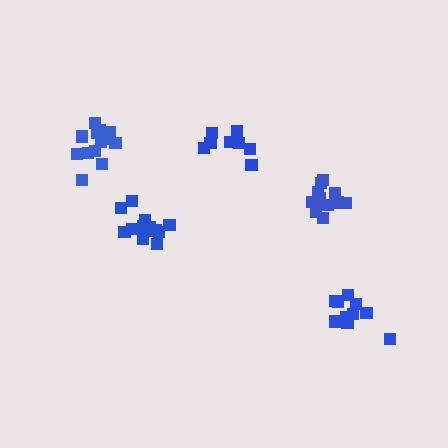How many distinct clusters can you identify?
There are 5 distinct clusters.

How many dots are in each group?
Group 1: 13 dots, Group 2: 13 dots, Group 3: 13 dots, Group 4: 8 dots, Group 5: 12 dots (59 total).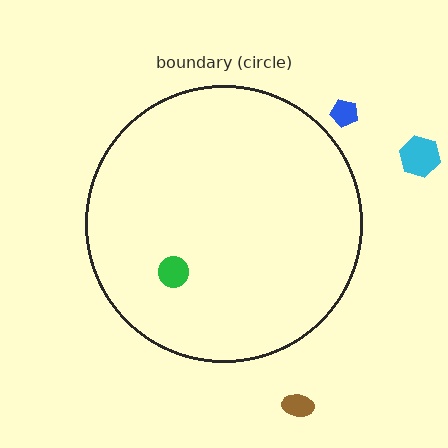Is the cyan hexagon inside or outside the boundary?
Outside.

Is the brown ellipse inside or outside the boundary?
Outside.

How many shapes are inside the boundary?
1 inside, 3 outside.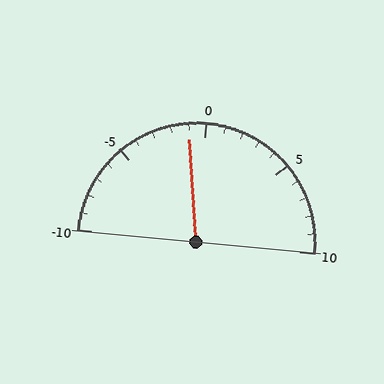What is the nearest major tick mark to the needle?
The nearest major tick mark is 0.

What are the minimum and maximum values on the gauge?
The gauge ranges from -10 to 10.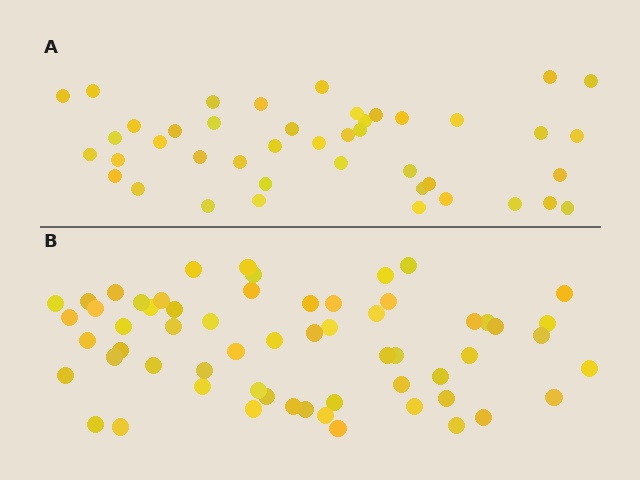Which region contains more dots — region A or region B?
Region B (the bottom region) has more dots.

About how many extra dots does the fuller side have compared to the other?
Region B has approximately 15 more dots than region A.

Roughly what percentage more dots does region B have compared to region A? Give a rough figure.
About 40% more.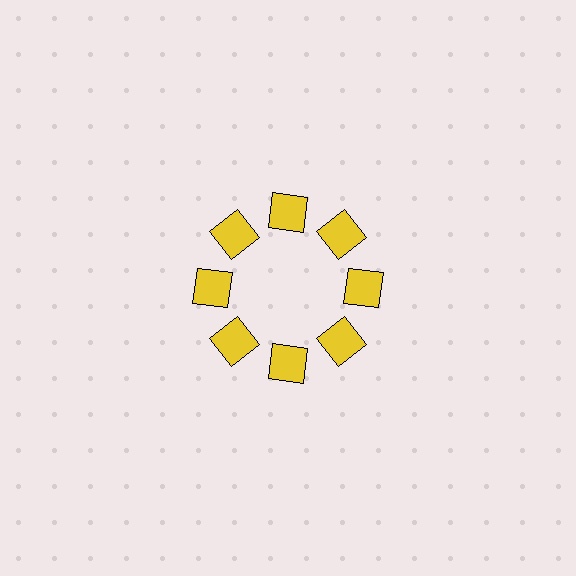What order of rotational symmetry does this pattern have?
This pattern has 8-fold rotational symmetry.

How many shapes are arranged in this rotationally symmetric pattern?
There are 8 shapes, arranged in 8 groups of 1.